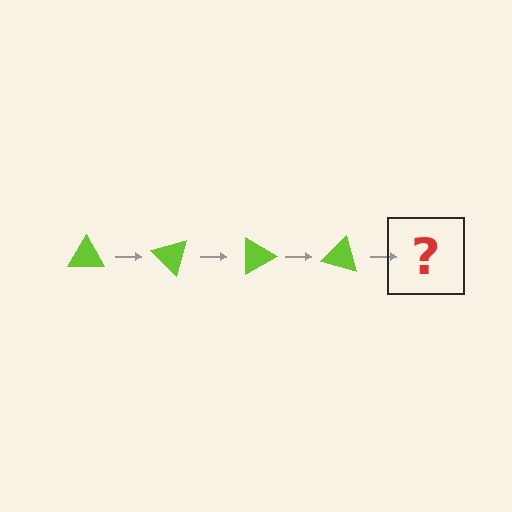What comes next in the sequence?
The next element should be a lime triangle rotated 180 degrees.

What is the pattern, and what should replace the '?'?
The pattern is that the triangle rotates 45 degrees each step. The '?' should be a lime triangle rotated 180 degrees.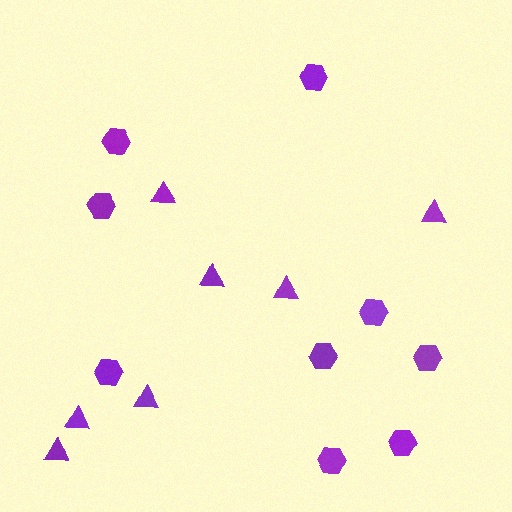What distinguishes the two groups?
There are 2 groups: one group of triangles (7) and one group of hexagons (9).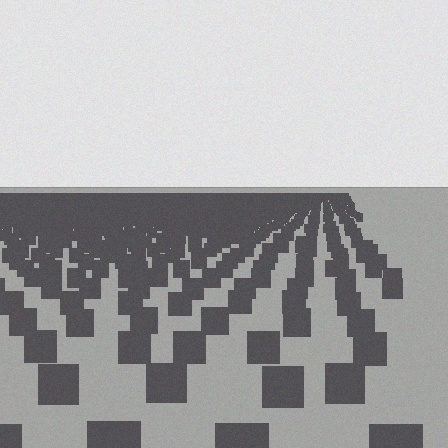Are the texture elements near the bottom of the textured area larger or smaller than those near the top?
Larger. Near the bottom, elements are closer to the viewer and appear at a bigger on-screen size.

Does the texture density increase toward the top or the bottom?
Density increases toward the top.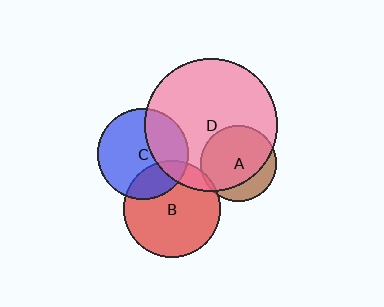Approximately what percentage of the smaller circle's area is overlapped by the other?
Approximately 5%.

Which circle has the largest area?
Circle D (pink).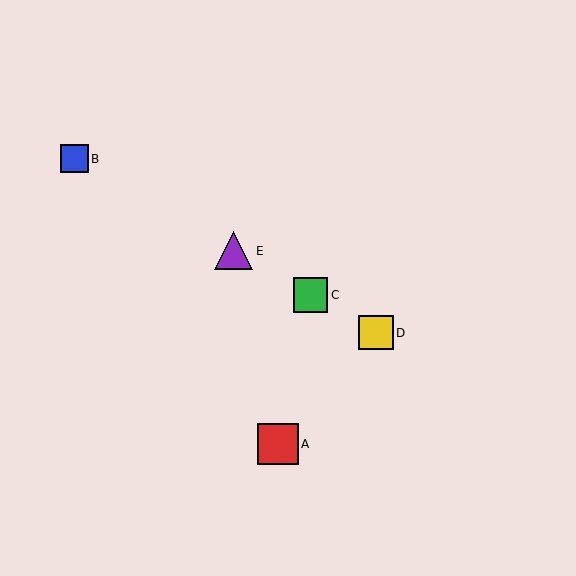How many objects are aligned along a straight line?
4 objects (B, C, D, E) are aligned along a straight line.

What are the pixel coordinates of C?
Object C is at (311, 295).